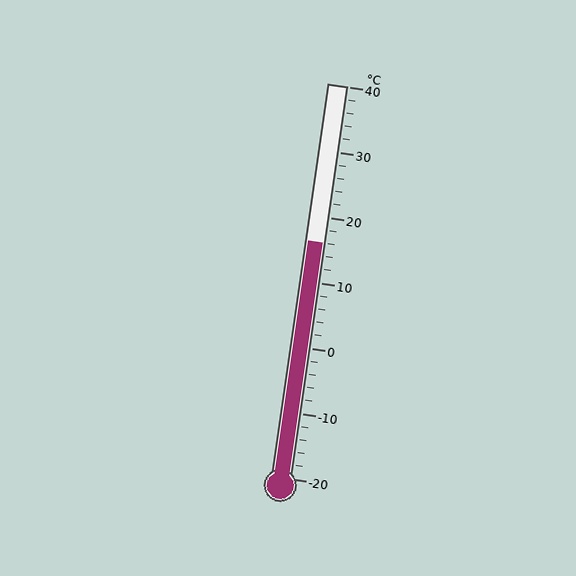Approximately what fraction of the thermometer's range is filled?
The thermometer is filled to approximately 60% of its range.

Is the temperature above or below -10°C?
The temperature is above -10°C.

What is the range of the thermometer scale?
The thermometer scale ranges from -20°C to 40°C.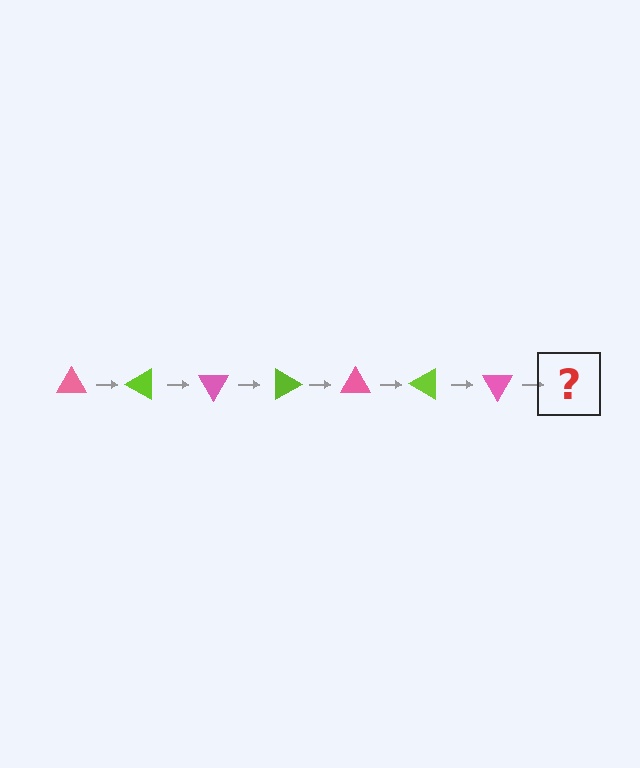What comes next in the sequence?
The next element should be a lime triangle, rotated 210 degrees from the start.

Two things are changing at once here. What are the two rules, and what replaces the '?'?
The two rules are that it rotates 30 degrees each step and the color cycles through pink and lime. The '?' should be a lime triangle, rotated 210 degrees from the start.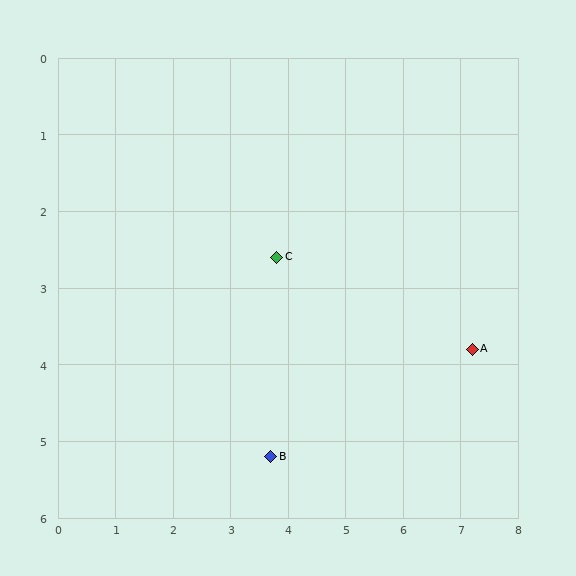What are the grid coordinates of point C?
Point C is at approximately (3.8, 2.6).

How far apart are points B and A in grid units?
Points B and A are about 3.8 grid units apart.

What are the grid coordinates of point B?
Point B is at approximately (3.7, 5.2).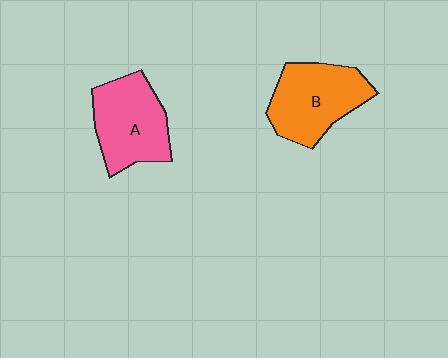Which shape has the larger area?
Shape B (orange).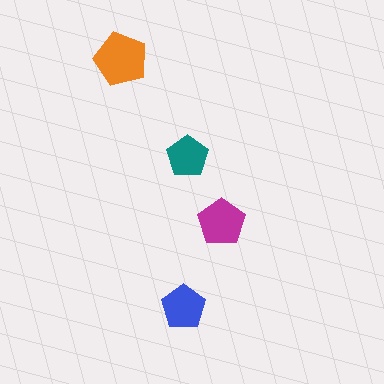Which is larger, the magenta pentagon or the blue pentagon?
The magenta one.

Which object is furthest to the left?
The orange pentagon is leftmost.